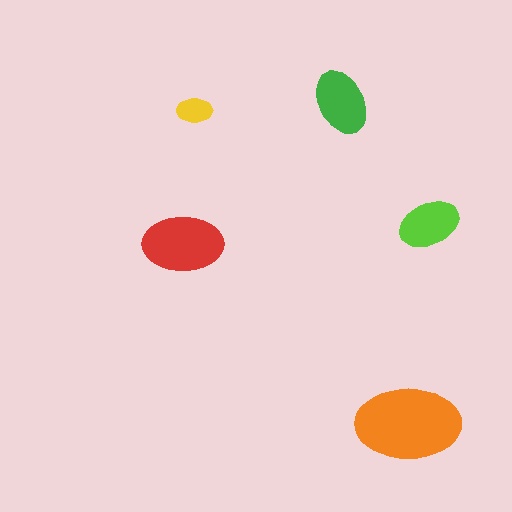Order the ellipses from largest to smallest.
the orange one, the red one, the green one, the lime one, the yellow one.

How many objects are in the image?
There are 5 objects in the image.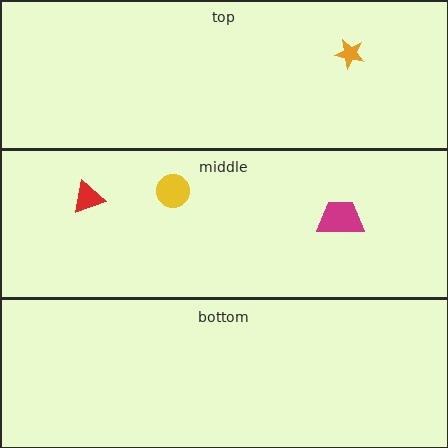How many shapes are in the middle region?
3.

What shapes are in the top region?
The orange star.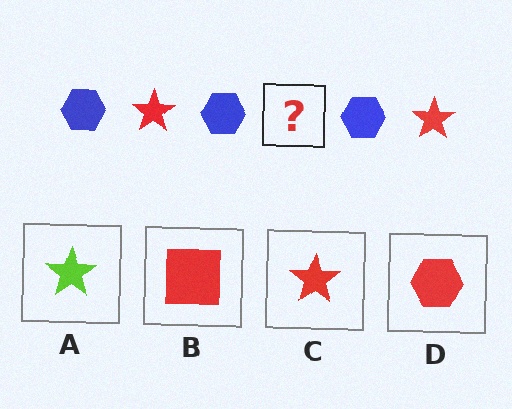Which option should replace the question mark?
Option C.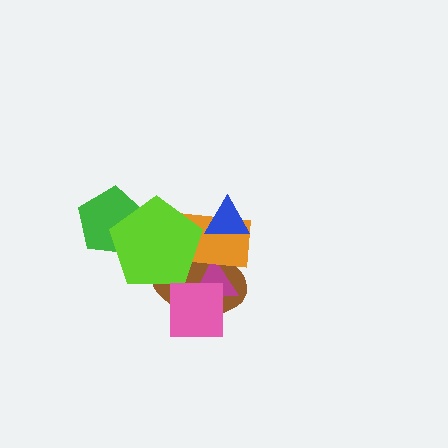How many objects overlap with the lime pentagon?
3 objects overlap with the lime pentagon.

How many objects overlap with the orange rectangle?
4 objects overlap with the orange rectangle.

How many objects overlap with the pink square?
2 objects overlap with the pink square.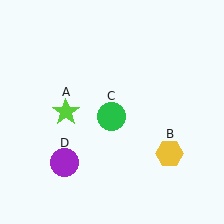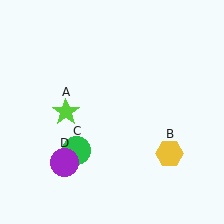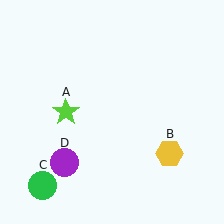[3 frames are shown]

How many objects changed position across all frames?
1 object changed position: green circle (object C).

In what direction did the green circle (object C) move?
The green circle (object C) moved down and to the left.